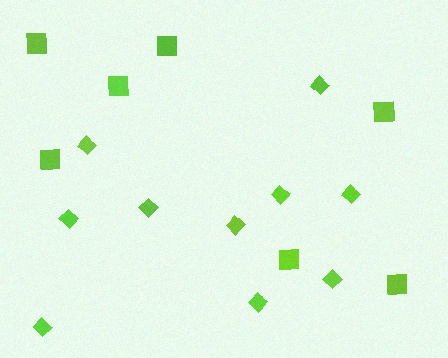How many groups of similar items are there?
There are 2 groups: one group of squares (7) and one group of diamonds (10).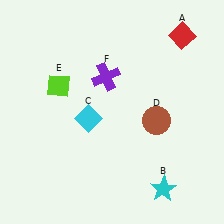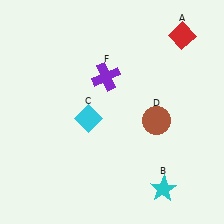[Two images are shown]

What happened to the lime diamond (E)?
The lime diamond (E) was removed in Image 2. It was in the top-left area of Image 1.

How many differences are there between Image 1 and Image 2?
There is 1 difference between the two images.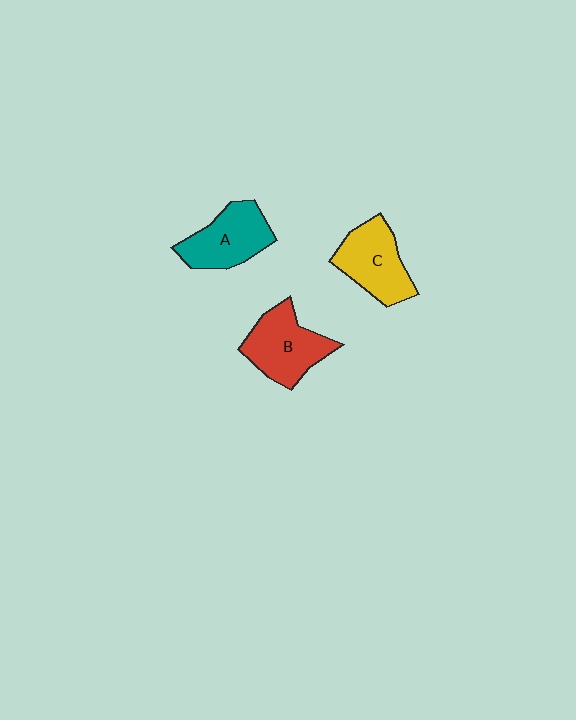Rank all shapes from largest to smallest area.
From largest to smallest: B (red), C (yellow), A (teal).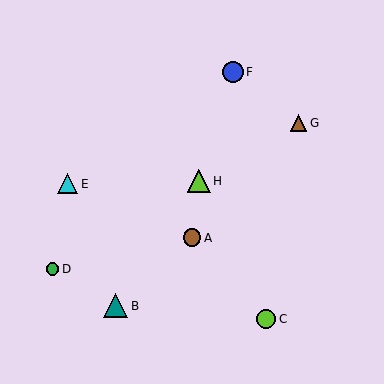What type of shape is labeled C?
Shape C is a lime circle.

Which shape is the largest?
The teal triangle (labeled B) is the largest.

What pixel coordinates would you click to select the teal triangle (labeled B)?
Click at (115, 306) to select the teal triangle B.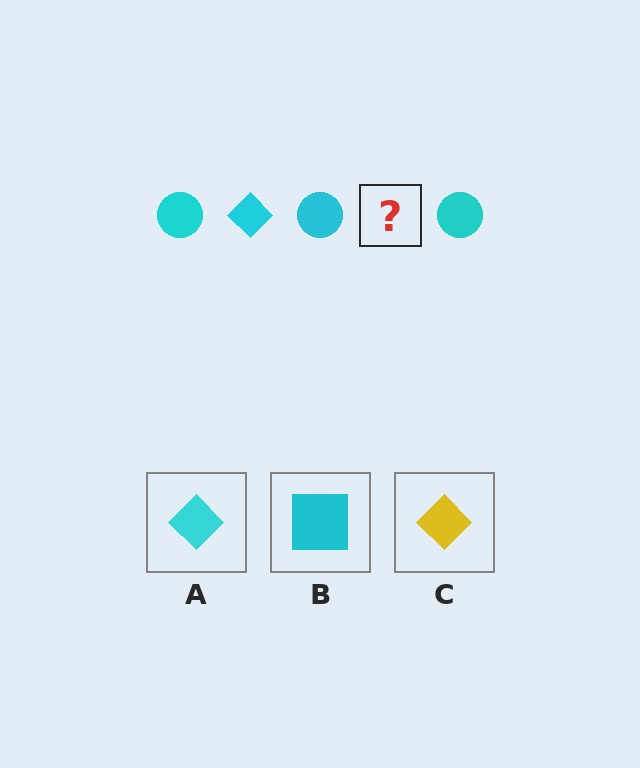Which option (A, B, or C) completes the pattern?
A.